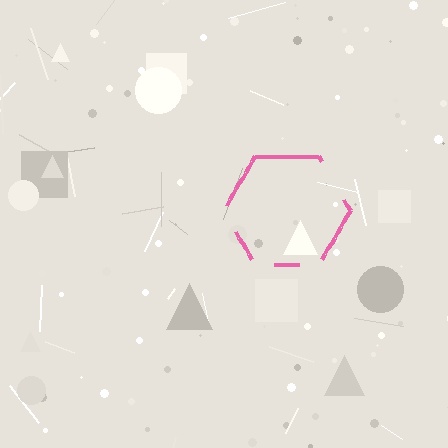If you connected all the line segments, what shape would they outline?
They would outline a hexagon.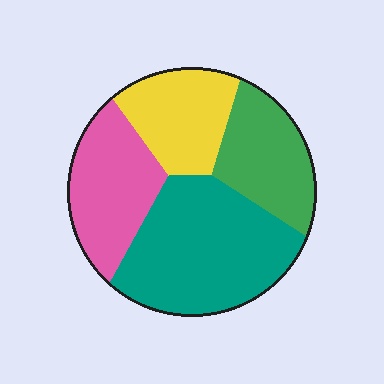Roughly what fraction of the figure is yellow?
Yellow takes up about one fifth (1/5) of the figure.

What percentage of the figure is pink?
Pink covers around 25% of the figure.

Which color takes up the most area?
Teal, at roughly 40%.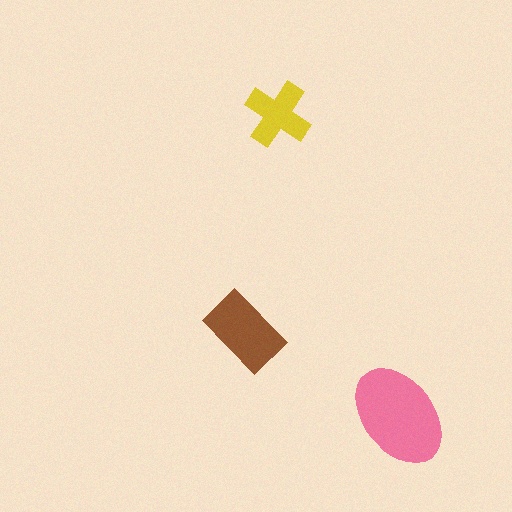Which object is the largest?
The pink ellipse.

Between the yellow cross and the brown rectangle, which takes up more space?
The brown rectangle.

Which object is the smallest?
The yellow cross.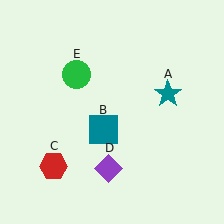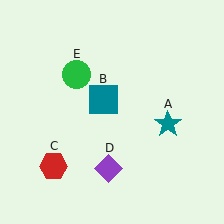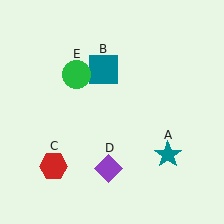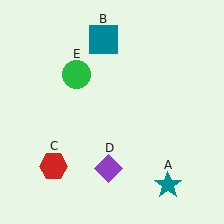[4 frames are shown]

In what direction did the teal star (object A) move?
The teal star (object A) moved down.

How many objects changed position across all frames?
2 objects changed position: teal star (object A), teal square (object B).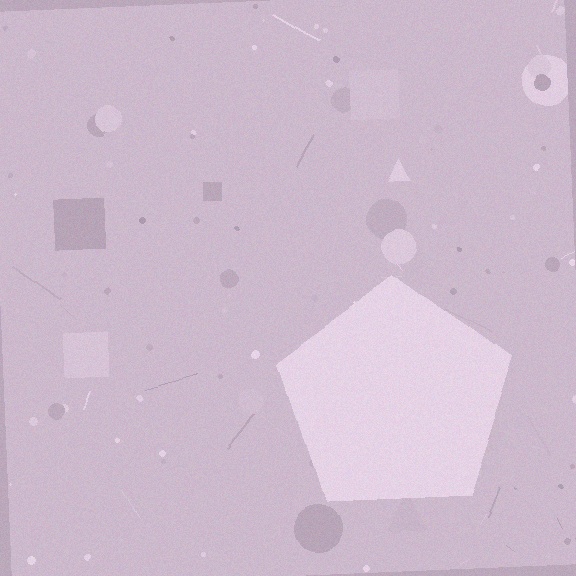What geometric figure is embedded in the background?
A pentagon is embedded in the background.